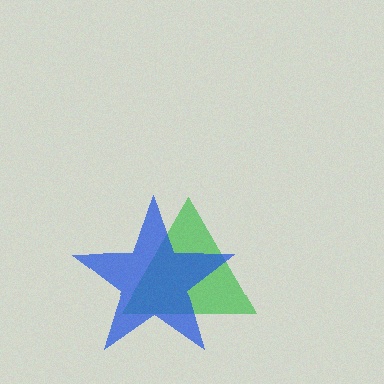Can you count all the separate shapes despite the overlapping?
Yes, there are 2 separate shapes.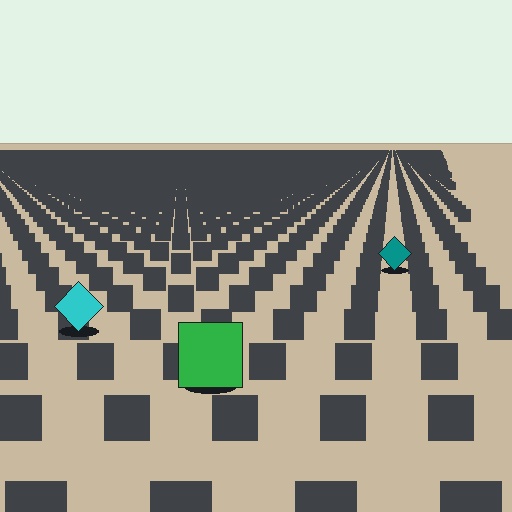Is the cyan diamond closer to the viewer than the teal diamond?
Yes. The cyan diamond is closer — you can tell from the texture gradient: the ground texture is coarser near it.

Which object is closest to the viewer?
The green square is closest. The texture marks near it are larger and more spread out.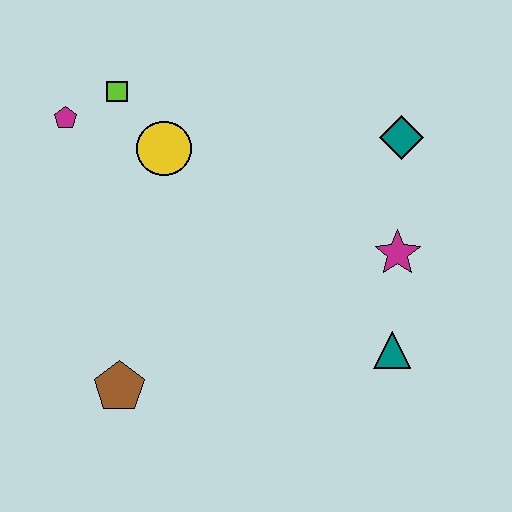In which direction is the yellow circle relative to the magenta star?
The yellow circle is to the left of the magenta star.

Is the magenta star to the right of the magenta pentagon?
Yes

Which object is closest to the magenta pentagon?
The lime square is closest to the magenta pentagon.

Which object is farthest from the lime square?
The teal triangle is farthest from the lime square.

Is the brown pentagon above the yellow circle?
No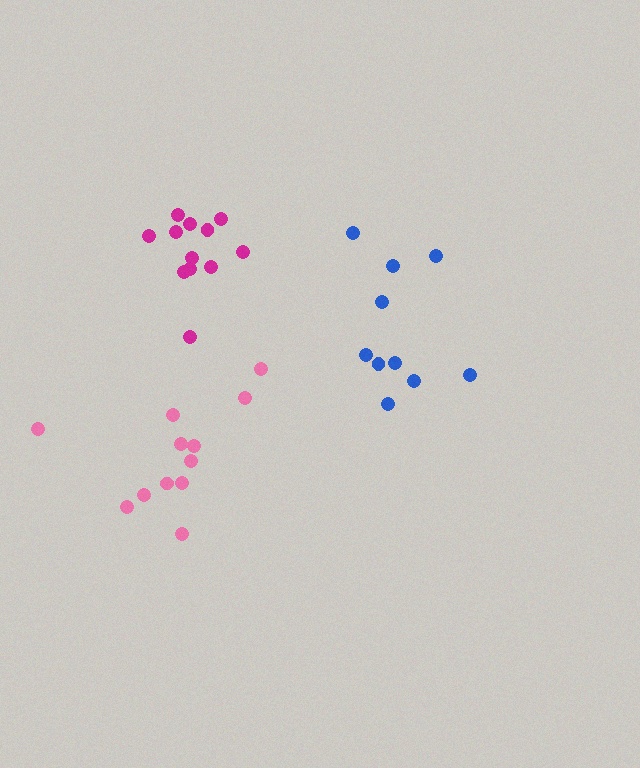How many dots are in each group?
Group 1: 10 dots, Group 2: 12 dots, Group 3: 12 dots (34 total).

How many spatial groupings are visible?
There are 3 spatial groupings.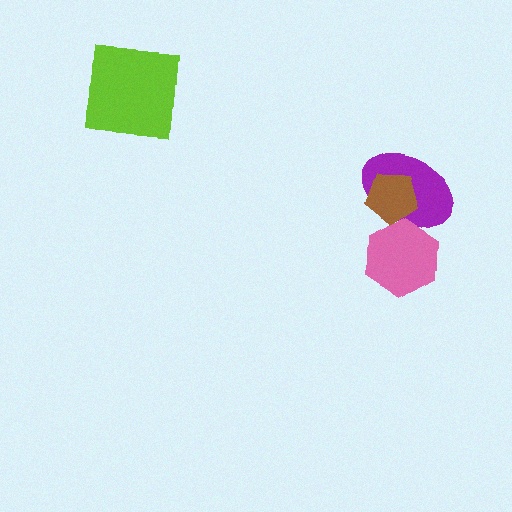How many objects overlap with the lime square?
0 objects overlap with the lime square.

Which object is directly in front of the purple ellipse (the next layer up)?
The pink hexagon is directly in front of the purple ellipse.